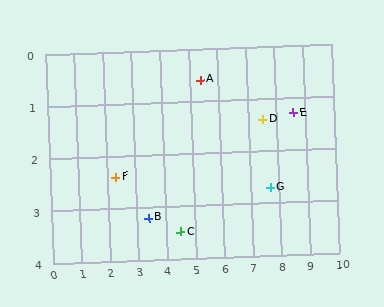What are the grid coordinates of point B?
Point B is at approximately (3.4, 3.2).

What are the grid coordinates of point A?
Point A is at approximately (5.4, 0.6).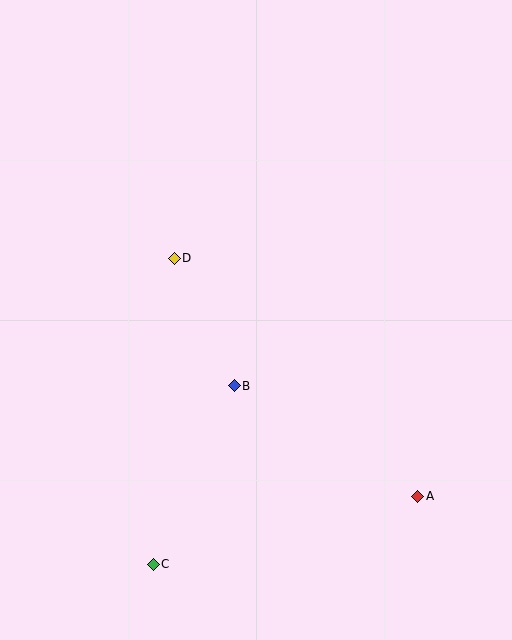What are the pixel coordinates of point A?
Point A is at (418, 496).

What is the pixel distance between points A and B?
The distance between A and B is 214 pixels.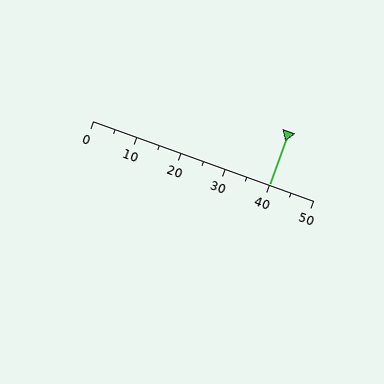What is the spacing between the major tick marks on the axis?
The major ticks are spaced 10 apart.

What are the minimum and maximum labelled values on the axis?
The axis runs from 0 to 50.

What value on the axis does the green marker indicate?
The marker indicates approximately 40.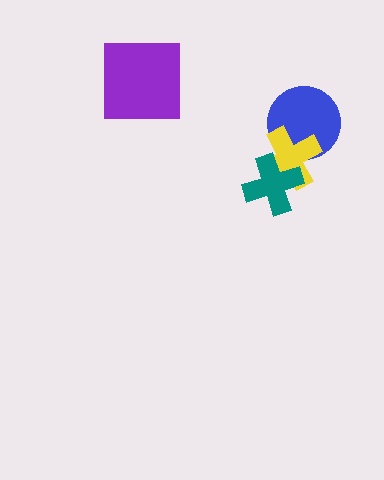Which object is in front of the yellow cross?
The teal cross is in front of the yellow cross.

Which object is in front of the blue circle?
The yellow cross is in front of the blue circle.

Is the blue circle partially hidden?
Yes, it is partially covered by another shape.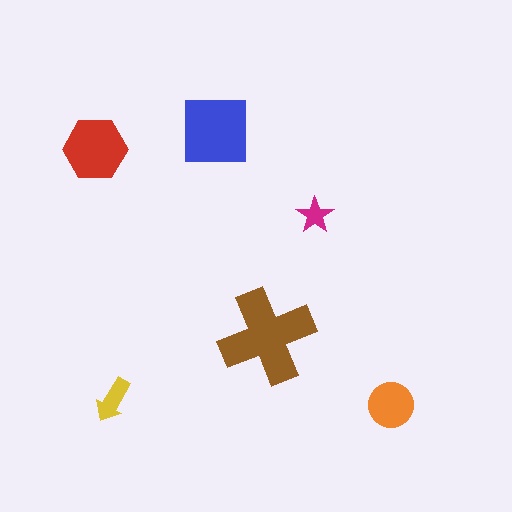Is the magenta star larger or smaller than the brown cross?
Smaller.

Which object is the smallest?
The magenta star.